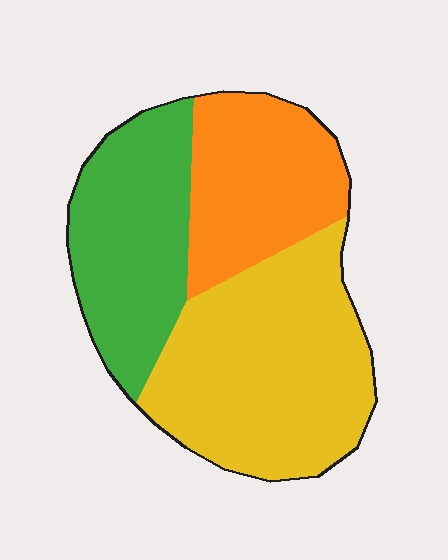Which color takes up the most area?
Yellow, at roughly 45%.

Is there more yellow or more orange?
Yellow.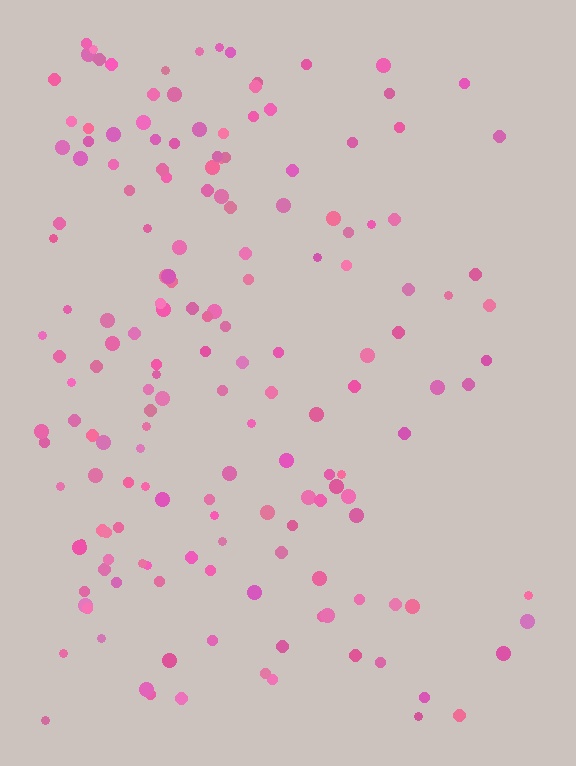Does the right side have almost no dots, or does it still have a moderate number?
Still a moderate number, just noticeably fewer than the left.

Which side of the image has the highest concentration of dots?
The left.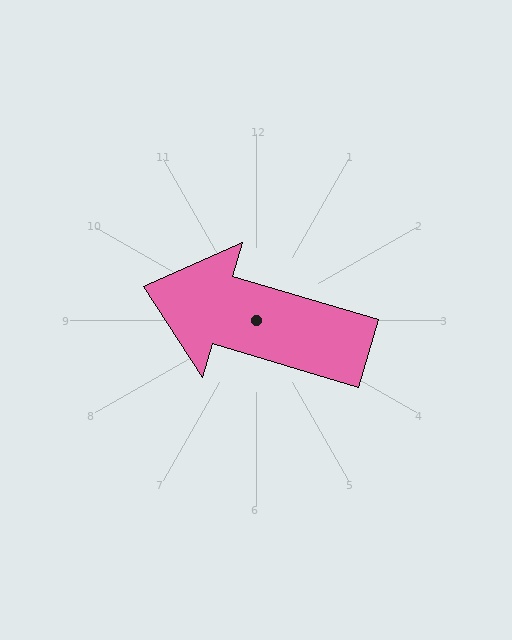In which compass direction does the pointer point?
West.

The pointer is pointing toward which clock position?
Roughly 10 o'clock.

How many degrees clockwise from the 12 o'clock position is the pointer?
Approximately 287 degrees.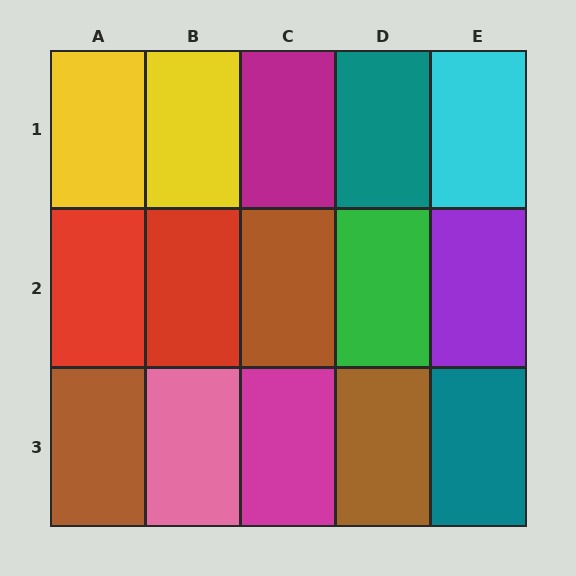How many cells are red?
2 cells are red.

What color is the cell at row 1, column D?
Teal.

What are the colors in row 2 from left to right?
Red, red, brown, green, purple.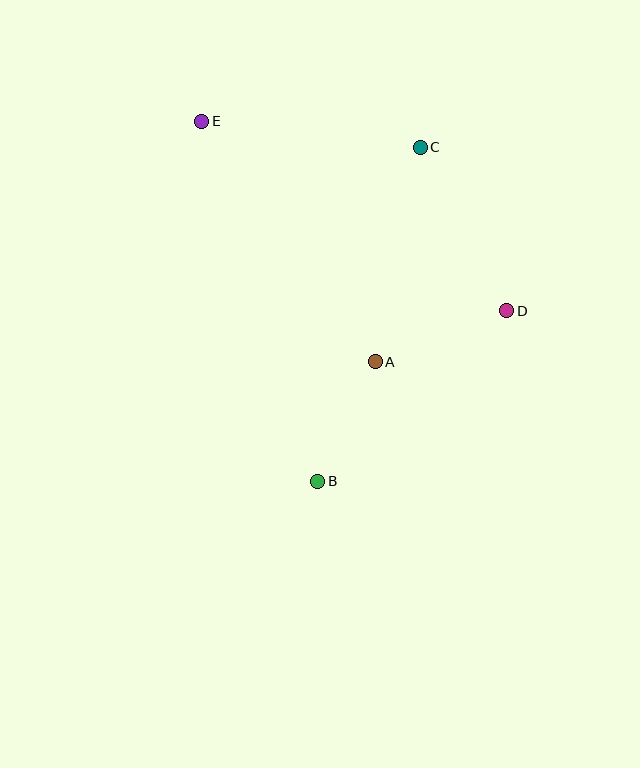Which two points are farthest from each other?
Points B and E are farthest from each other.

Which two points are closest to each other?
Points A and B are closest to each other.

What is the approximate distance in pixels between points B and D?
The distance between B and D is approximately 255 pixels.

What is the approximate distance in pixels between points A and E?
The distance between A and E is approximately 296 pixels.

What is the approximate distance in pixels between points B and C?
The distance between B and C is approximately 349 pixels.